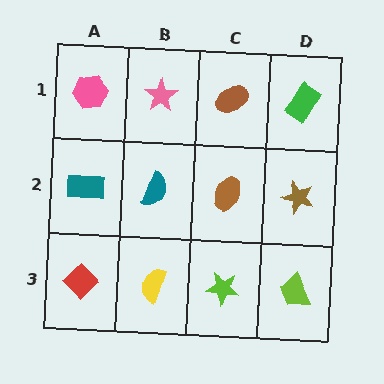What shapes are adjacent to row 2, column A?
A pink hexagon (row 1, column A), a red diamond (row 3, column A), a teal semicircle (row 2, column B).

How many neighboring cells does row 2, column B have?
4.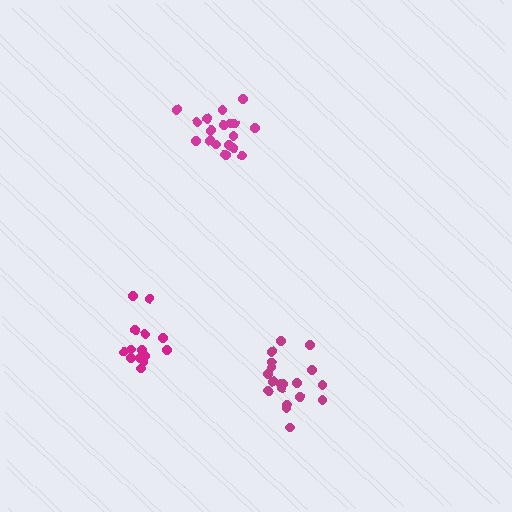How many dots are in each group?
Group 1: 14 dots, Group 2: 19 dots, Group 3: 19 dots (52 total).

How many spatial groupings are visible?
There are 3 spatial groupings.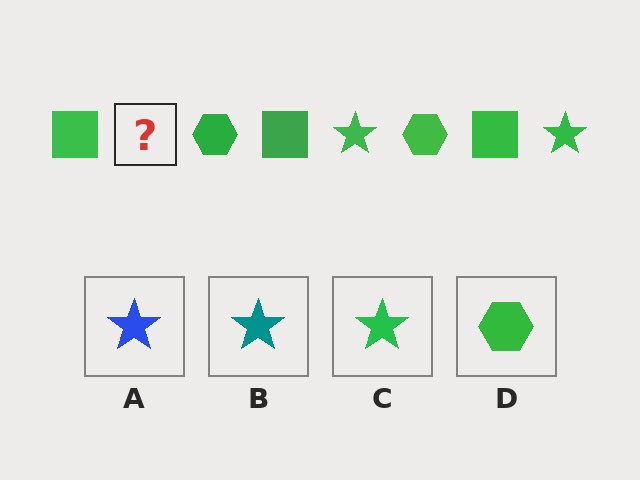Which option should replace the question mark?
Option C.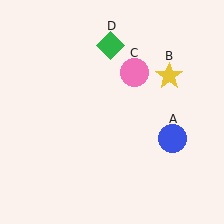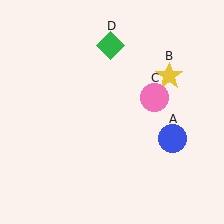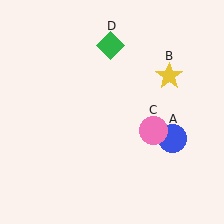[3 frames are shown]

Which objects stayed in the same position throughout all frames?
Blue circle (object A) and yellow star (object B) and green diamond (object D) remained stationary.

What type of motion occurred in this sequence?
The pink circle (object C) rotated clockwise around the center of the scene.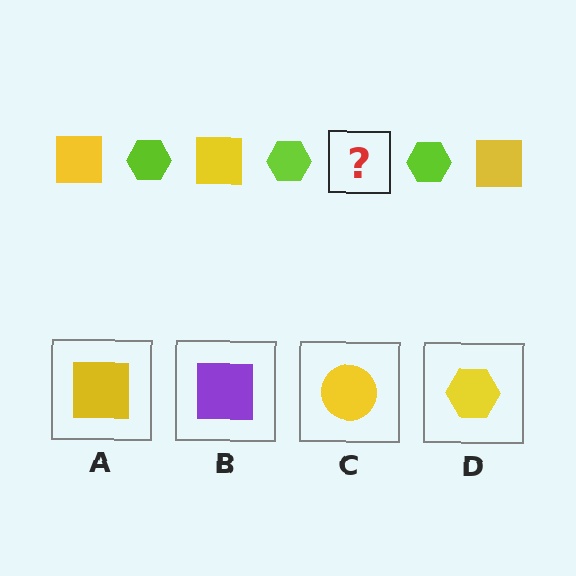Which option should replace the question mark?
Option A.